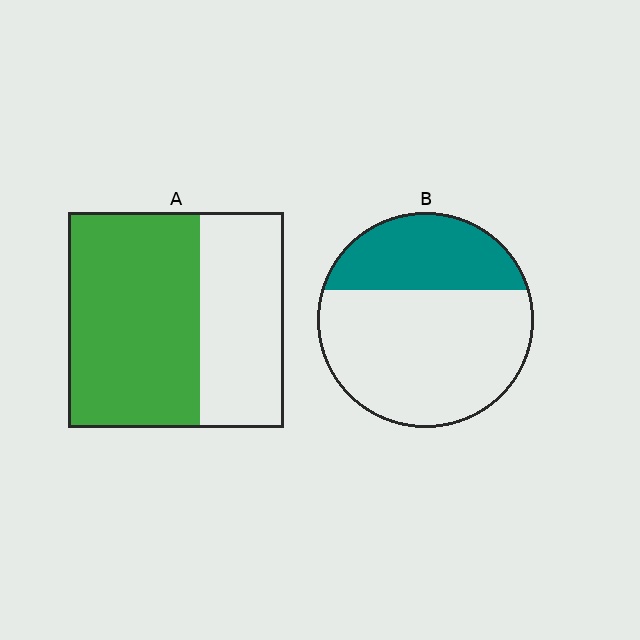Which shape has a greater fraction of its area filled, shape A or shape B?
Shape A.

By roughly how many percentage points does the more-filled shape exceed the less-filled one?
By roughly 30 percentage points (A over B).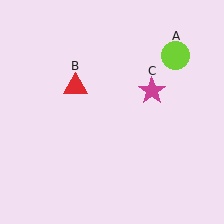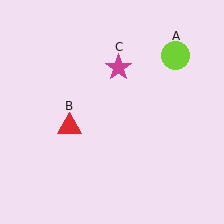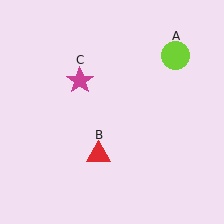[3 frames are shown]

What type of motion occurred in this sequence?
The red triangle (object B), magenta star (object C) rotated counterclockwise around the center of the scene.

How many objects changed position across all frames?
2 objects changed position: red triangle (object B), magenta star (object C).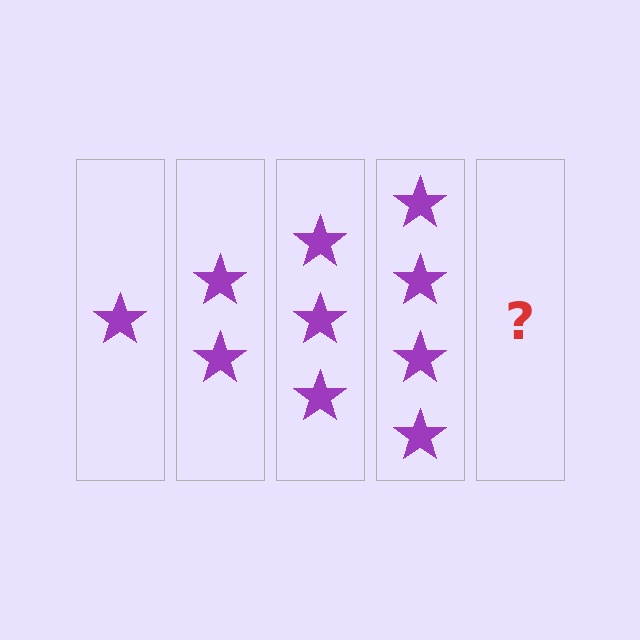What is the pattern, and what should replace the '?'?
The pattern is that each step adds one more star. The '?' should be 5 stars.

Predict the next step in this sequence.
The next step is 5 stars.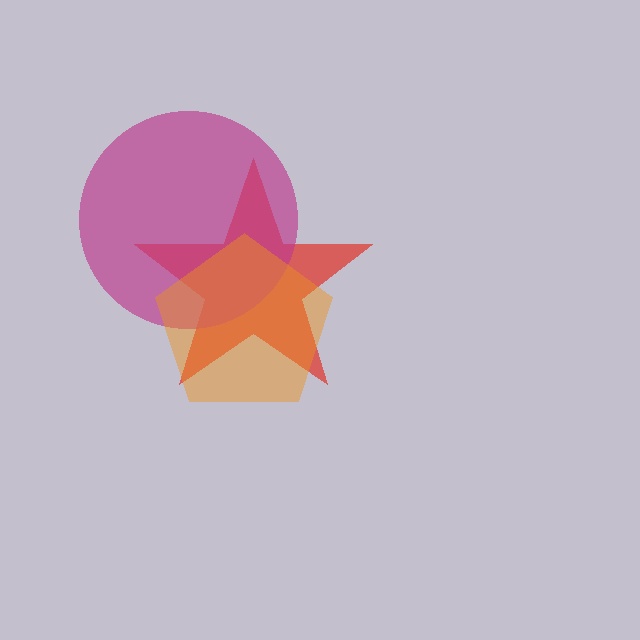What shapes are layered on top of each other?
The layered shapes are: a red star, a magenta circle, an orange pentagon.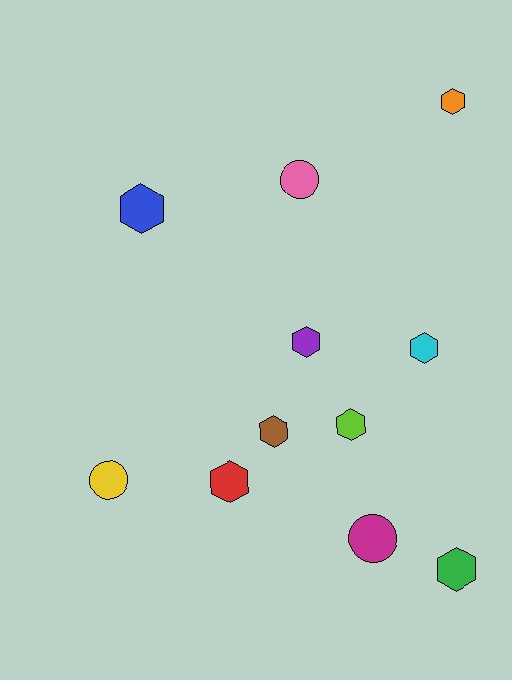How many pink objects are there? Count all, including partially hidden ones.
There is 1 pink object.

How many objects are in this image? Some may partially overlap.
There are 11 objects.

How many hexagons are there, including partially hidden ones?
There are 8 hexagons.